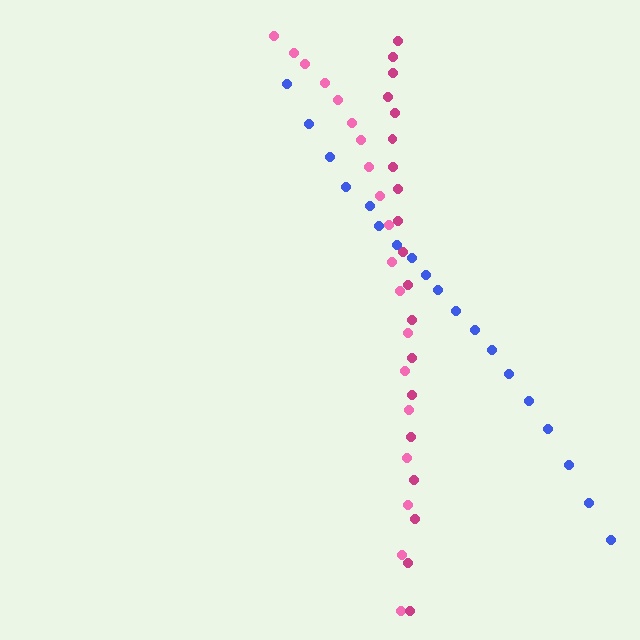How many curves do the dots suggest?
There are 3 distinct paths.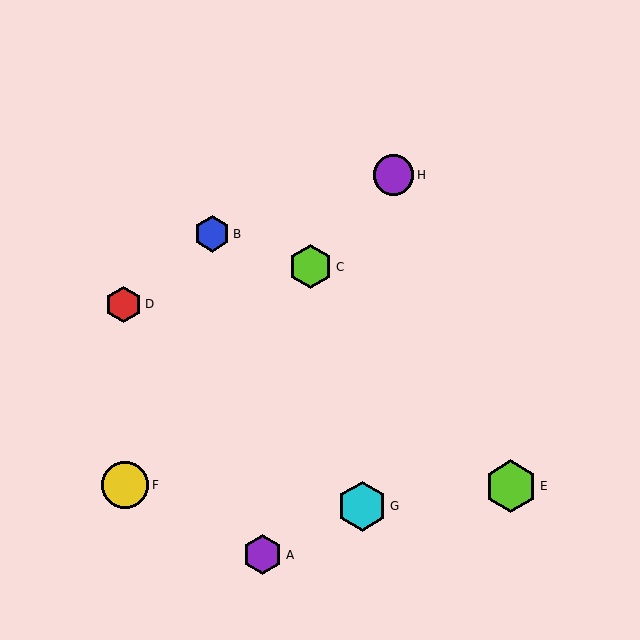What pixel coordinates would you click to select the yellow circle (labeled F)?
Click at (125, 485) to select the yellow circle F.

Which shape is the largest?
The lime hexagon (labeled E) is the largest.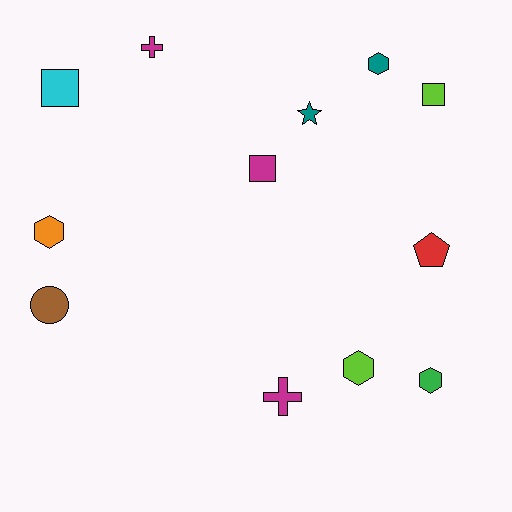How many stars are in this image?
There is 1 star.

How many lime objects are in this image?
There are 2 lime objects.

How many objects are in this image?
There are 12 objects.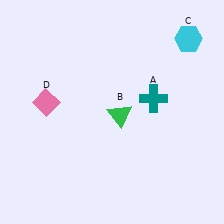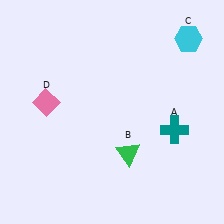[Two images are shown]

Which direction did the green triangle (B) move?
The green triangle (B) moved down.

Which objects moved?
The objects that moved are: the teal cross (A), the green triangle (B).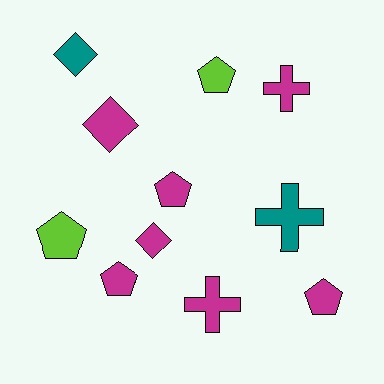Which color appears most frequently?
Magenta, with 7 objects.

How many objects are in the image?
There are 11 objects.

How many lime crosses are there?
There are no lime crosses.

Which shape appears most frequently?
Pentagon, with 5 objects.